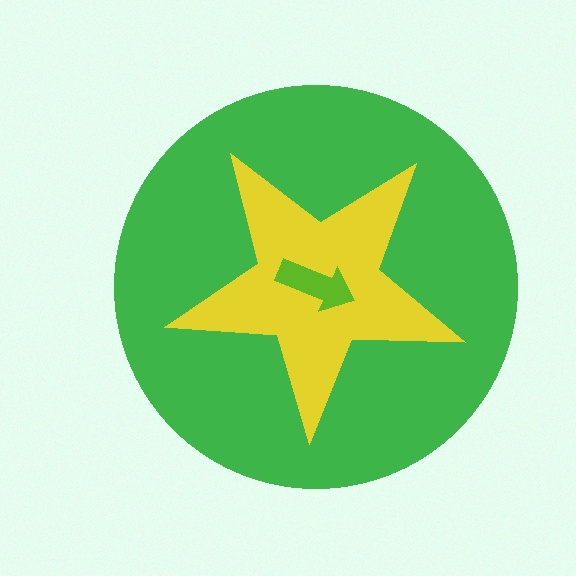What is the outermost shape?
The green circle.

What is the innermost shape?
The lime arrow.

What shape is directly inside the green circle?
The yellow star.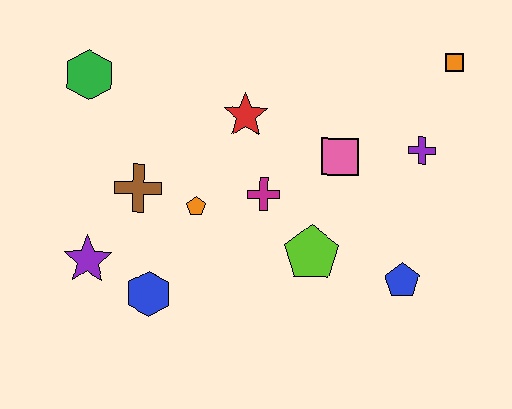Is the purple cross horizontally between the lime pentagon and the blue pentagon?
No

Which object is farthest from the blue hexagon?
The orange square is farthest from the blue hexagon.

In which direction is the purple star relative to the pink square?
The purple star is to the left of the pink square.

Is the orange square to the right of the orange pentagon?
Yes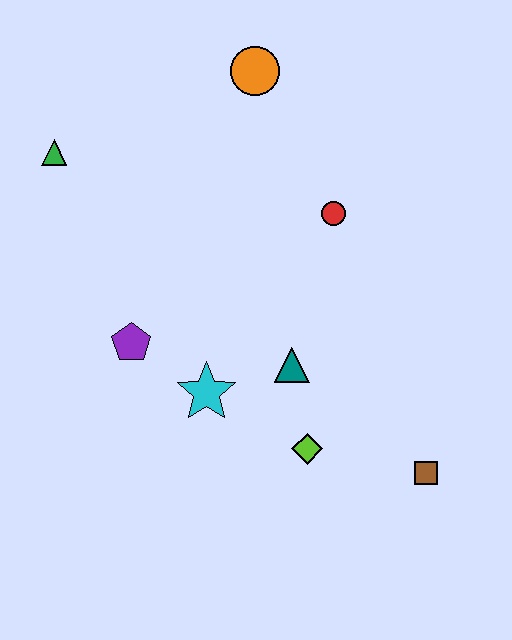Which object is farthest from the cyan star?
The orange circle is farthest from the cyan star.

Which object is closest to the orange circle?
The red circle is closest to the orange circle.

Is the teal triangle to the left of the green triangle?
No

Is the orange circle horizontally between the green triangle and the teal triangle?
Yes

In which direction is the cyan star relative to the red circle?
The cyan star is below the red circle.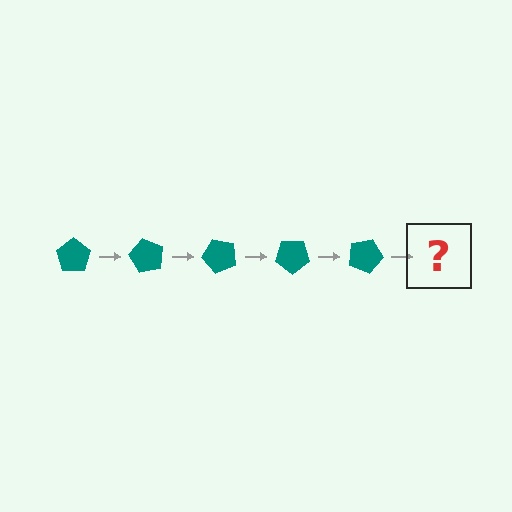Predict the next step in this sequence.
The next step is a teal pentagon rotated 300 degrees.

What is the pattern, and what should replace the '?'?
The pattern is that the pentagon rotates 60 degrees each step. The '?' should be a teal pentagon rotated 300 degrees.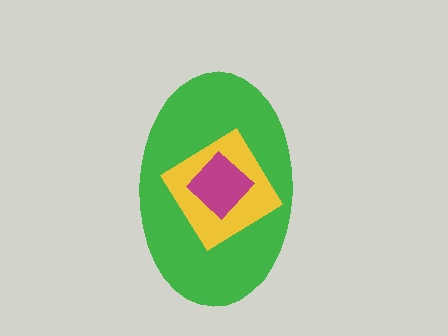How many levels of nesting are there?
3.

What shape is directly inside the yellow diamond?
The magenta diamond.